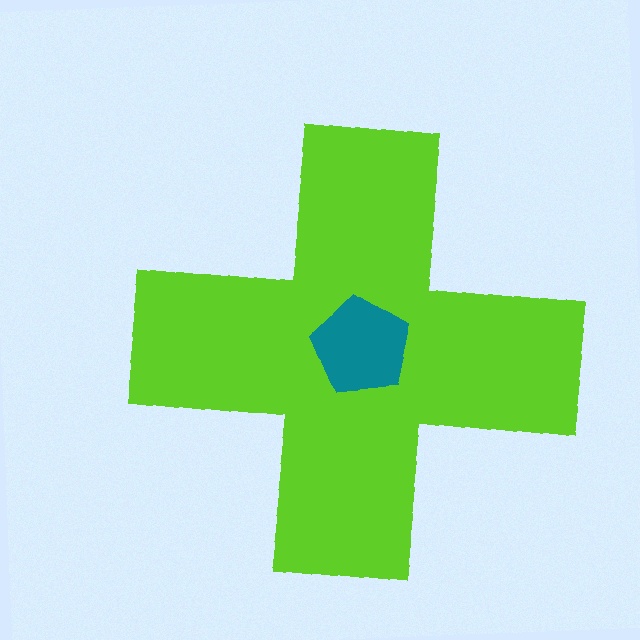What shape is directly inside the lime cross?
The teal pentagon.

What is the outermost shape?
The lime cross.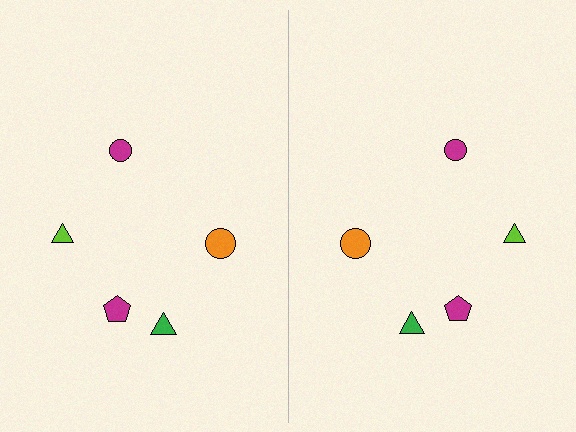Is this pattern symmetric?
Yes, this pattern has bilateral (reflection) symmetry.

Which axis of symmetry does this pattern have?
The pattern has a vertical axis of symmetry running through the center of the image.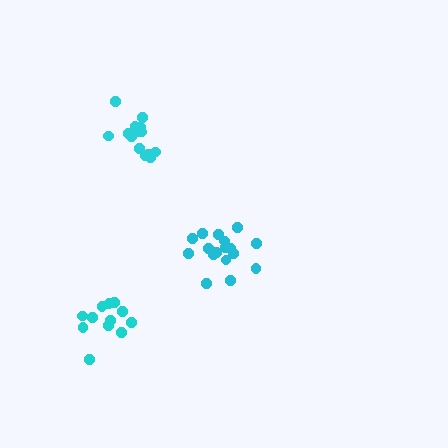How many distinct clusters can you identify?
There are 3 distinct clusters.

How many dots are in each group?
Group 1: 17 dots, Group 2: 14 dots, Group 3: 12 dots (43 total).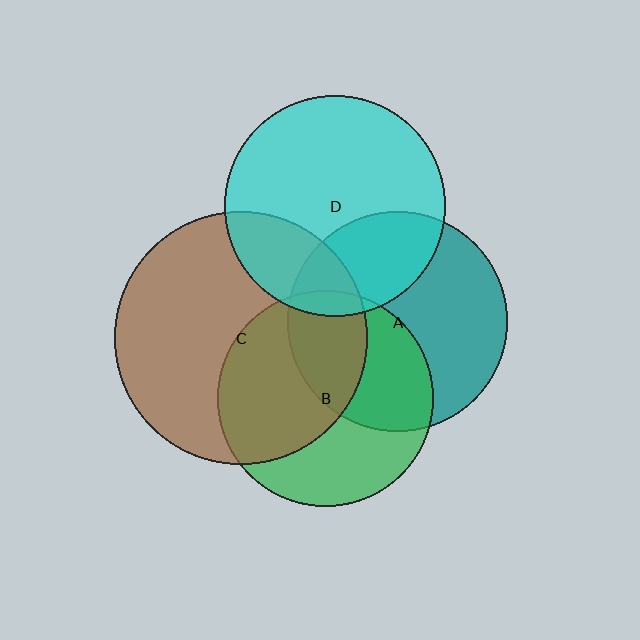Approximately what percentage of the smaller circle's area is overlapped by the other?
Approximately 5%.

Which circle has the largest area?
Circle C (brown).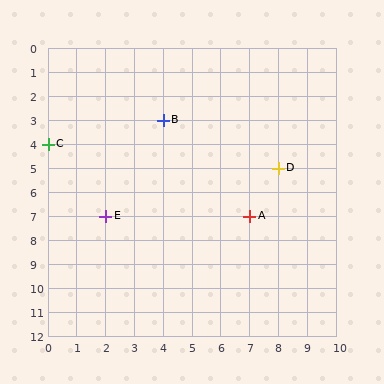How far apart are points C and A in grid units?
Points C and A are 7 columns and 3 rows apart (about 7.6 grid units diagonally).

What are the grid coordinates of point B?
Point B is at grid coordinates (4, 3).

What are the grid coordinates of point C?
Point C is at grid coordinates (0, 4).